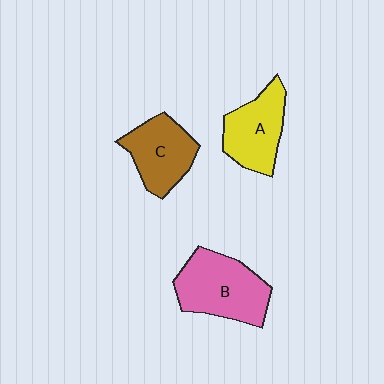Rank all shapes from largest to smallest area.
From largest to smallest: B (pink), A (yellow), C (brown).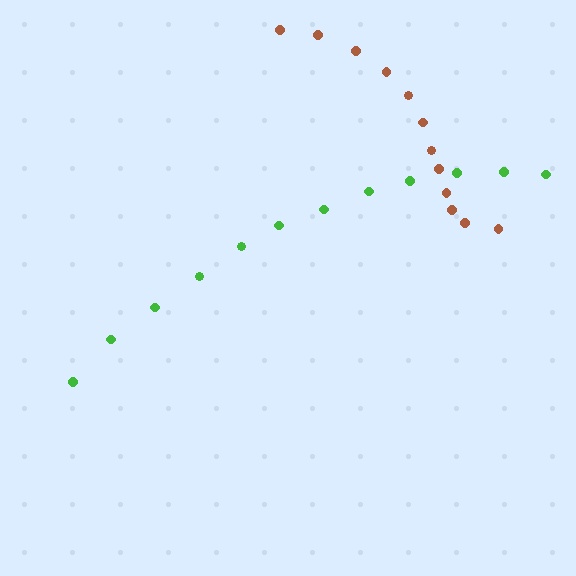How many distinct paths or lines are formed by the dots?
There are 2 distinct paths.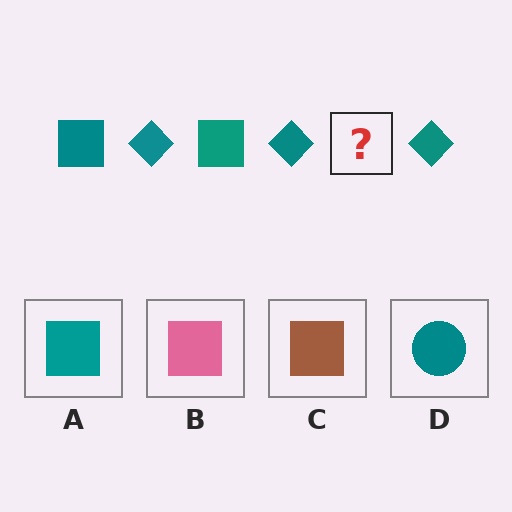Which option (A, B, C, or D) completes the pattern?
A.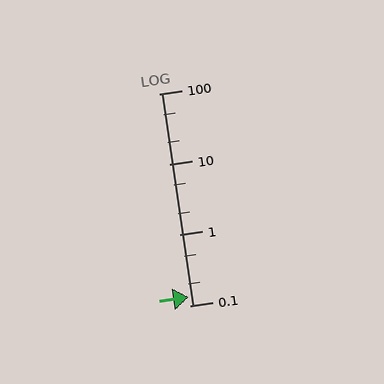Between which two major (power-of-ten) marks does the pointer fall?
The pointer is between 0.1 and 1.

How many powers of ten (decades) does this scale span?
The scale spans 3 decades, from 0.1 to 100.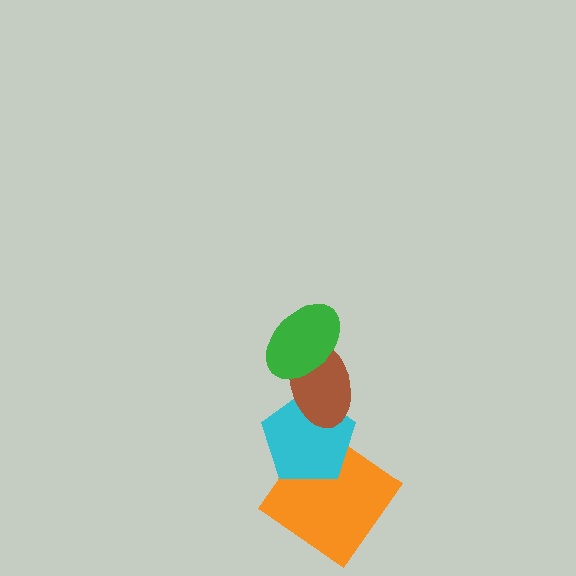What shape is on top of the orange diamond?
The cyan pentagon is on top of the orange diamond.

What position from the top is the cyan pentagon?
The cyan pentagon is 3rd from the top.